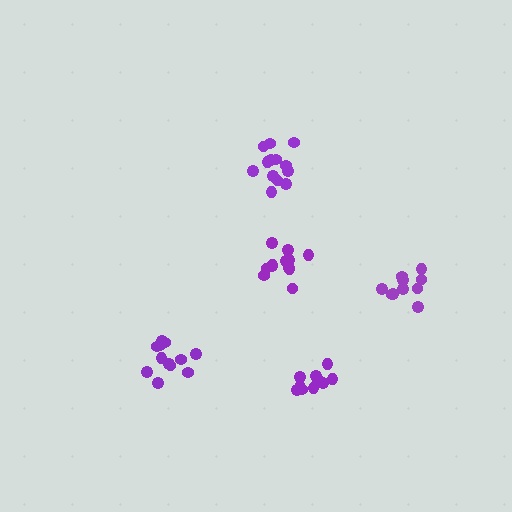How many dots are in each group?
Group 1: 13 dots, Group 2: 12 dots, Group 3: 12 dots, Group 4: 10 dots, Group 5: 10 dots (57 total).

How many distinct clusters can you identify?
There are 5 distinct clusters.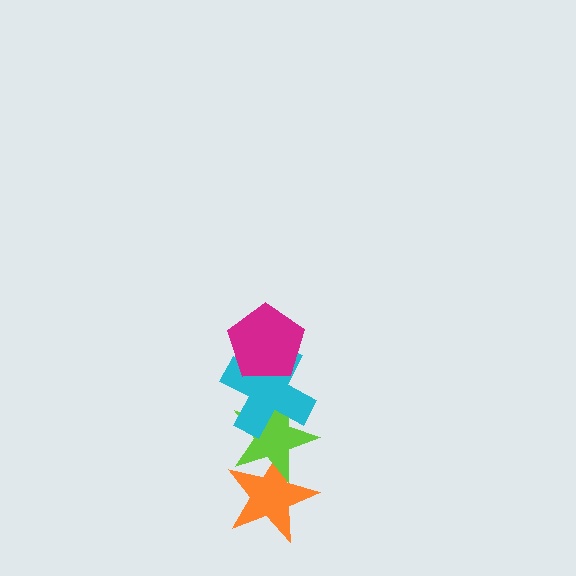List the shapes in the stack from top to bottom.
From top to bottom: the magenta pentagon, the cyan cross, the lime star, the orange star.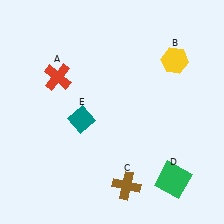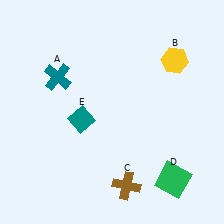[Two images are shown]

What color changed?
The cross (A) changed from red in Image 1 to teal in Image 2.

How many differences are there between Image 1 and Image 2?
There is 1 difference between the two images.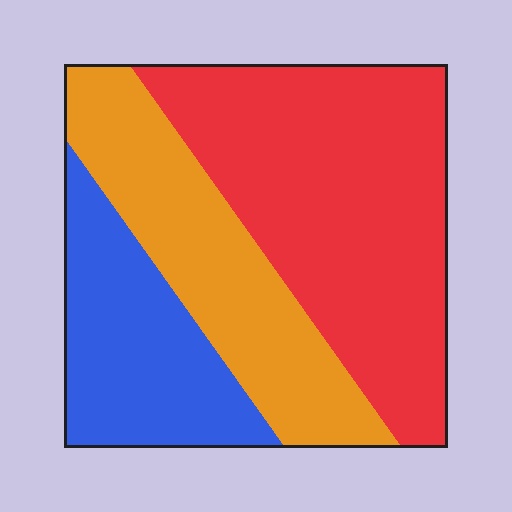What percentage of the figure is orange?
Orange covers about 30% of the figure.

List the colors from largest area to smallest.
From largest to smallest: red, orange, blue.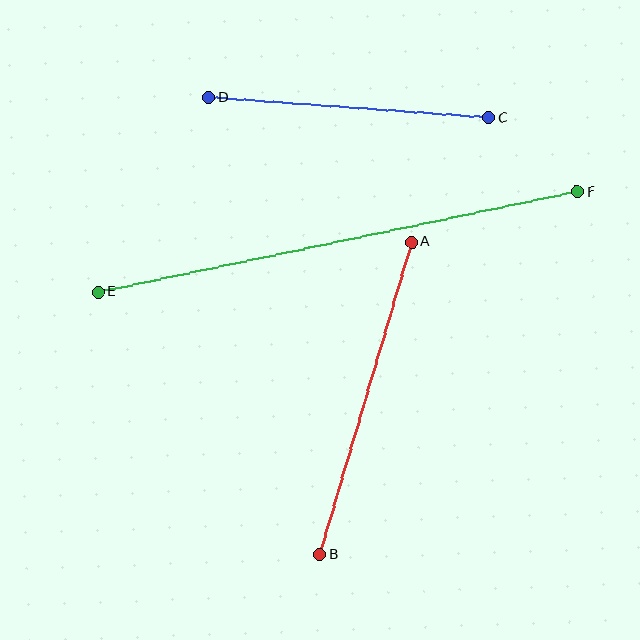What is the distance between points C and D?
The distance is approximately 281 pixels.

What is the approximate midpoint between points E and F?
The midpoint is at approximately (338, 242) pixels.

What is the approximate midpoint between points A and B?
The midpoint is at approximately (366, 398) pixels.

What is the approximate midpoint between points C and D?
The midpoint is at approximately (349, 108) pixels.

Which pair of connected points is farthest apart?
Points E and F are farthest apart.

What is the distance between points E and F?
The distance is approximately 489 pixels.